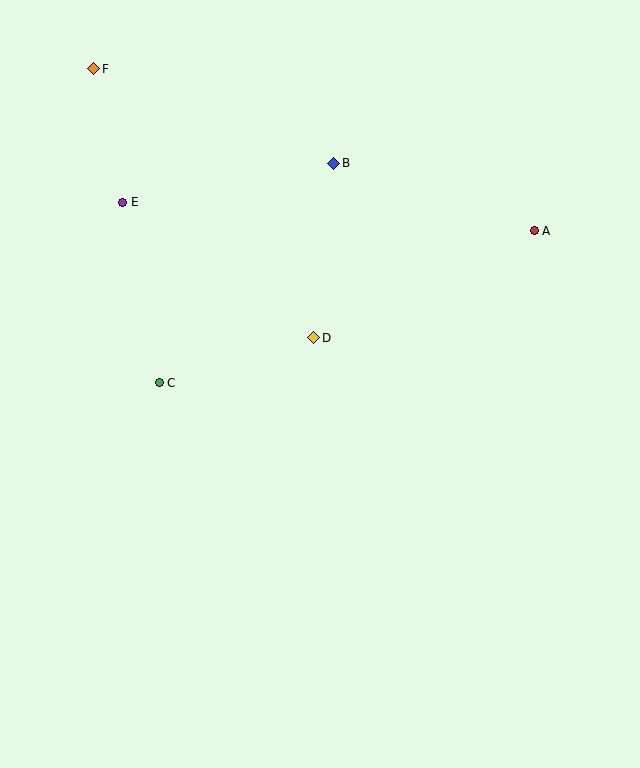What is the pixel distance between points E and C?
The distance between E and C is 184 pixels.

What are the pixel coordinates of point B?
Point B is at (334, 163).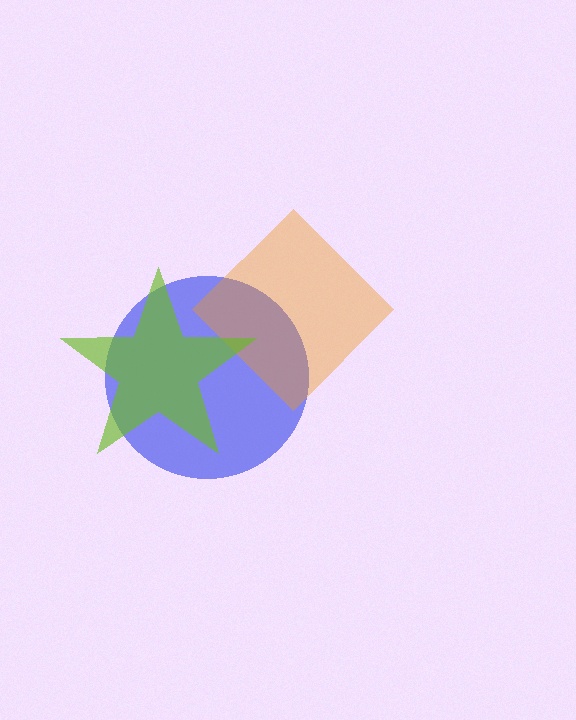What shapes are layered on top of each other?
The layered shapes are: a blue circle, an orange diamond, a lime star.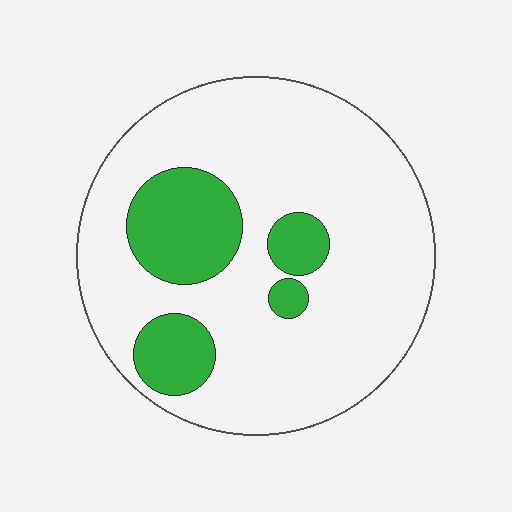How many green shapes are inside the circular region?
4.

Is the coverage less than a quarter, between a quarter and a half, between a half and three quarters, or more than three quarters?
Less than a quarter.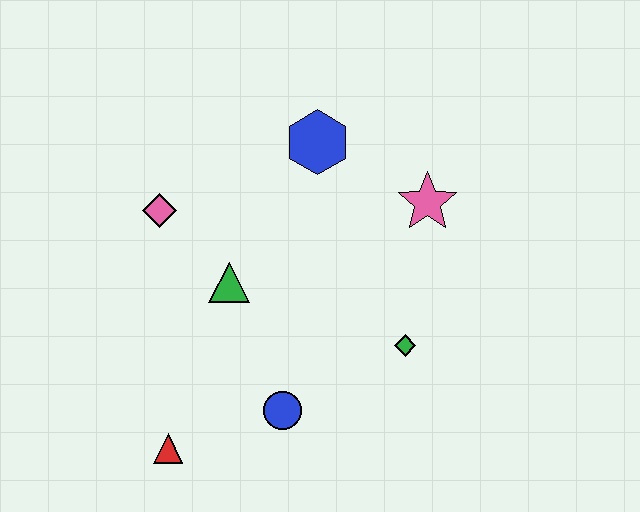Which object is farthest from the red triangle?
The pink star is farthest from the red triangle.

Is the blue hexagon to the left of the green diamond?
Yes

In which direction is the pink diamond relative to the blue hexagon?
The pink diamond is to the left of the blue hexagon.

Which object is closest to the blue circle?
The red triangle is closest to the blue circle.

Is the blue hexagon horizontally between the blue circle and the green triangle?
No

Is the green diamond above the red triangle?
Yes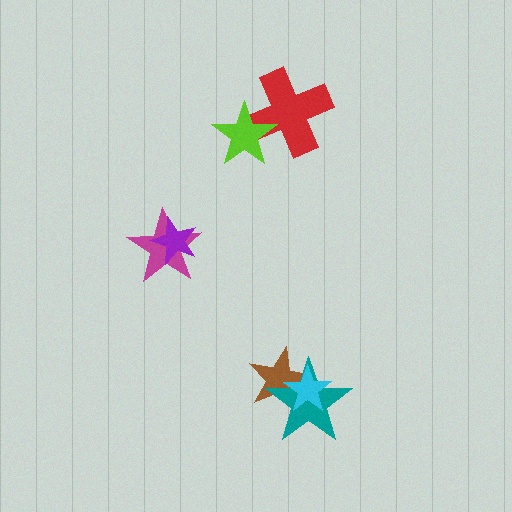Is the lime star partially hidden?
No, no other shape covers it.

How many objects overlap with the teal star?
2 objects overlap with the teal star.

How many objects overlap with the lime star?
1 object overlaps with the lime star.